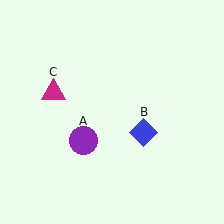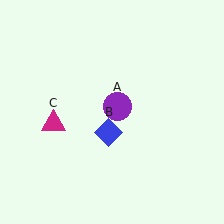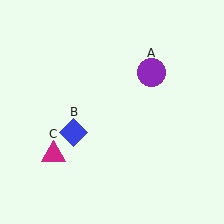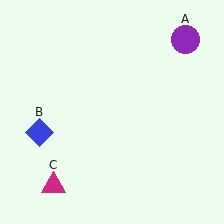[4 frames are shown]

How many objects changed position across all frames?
3 objects changed position: purple circle (object A), blue diamond (object B), magenta triangle (object C).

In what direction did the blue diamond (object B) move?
The blue diamond (object B) moved left.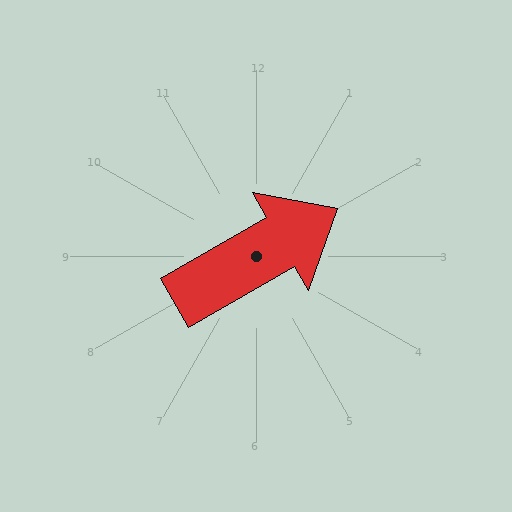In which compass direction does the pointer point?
Northeast.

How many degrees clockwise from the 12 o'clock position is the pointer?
Approximately 60 degrees.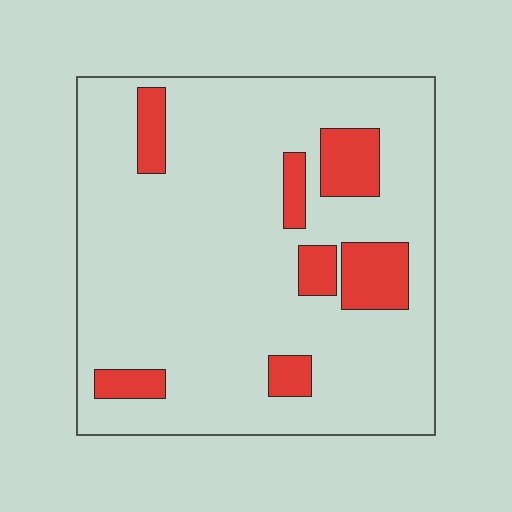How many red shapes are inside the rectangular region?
7.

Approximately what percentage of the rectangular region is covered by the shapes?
Approximately 15%.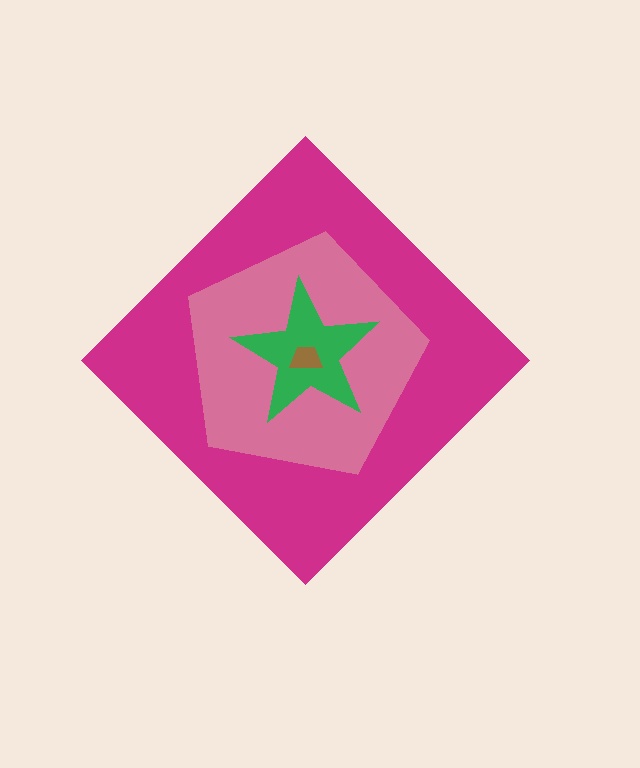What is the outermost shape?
The magenta diamond.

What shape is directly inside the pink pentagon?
The green star.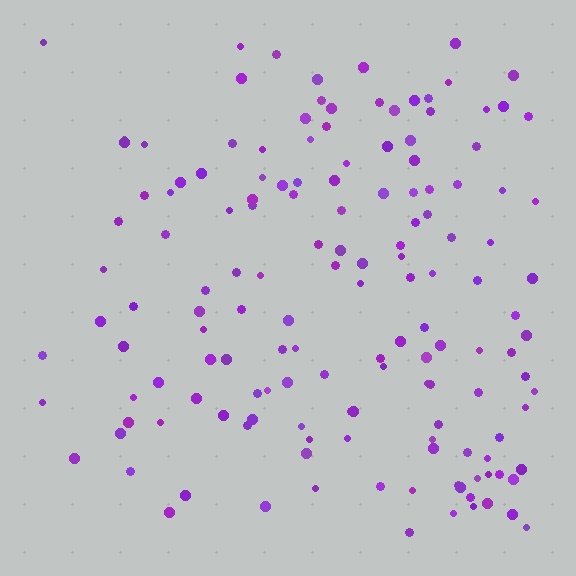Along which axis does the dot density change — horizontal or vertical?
Horizontal.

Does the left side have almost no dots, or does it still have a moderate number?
Still a moderate number, just noticeably fewer than the right.